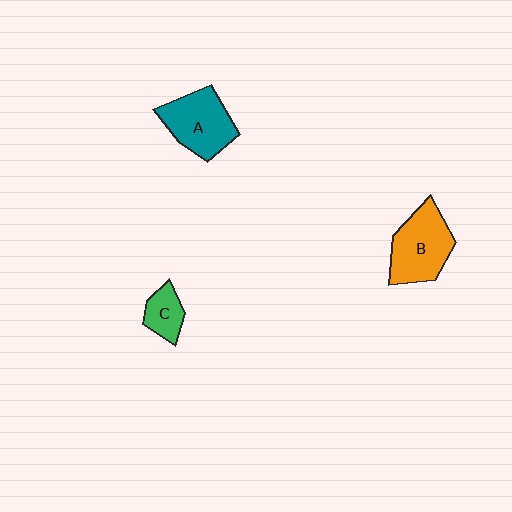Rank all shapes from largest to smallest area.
From largest to smallest: B (orange), A (teal), C (green).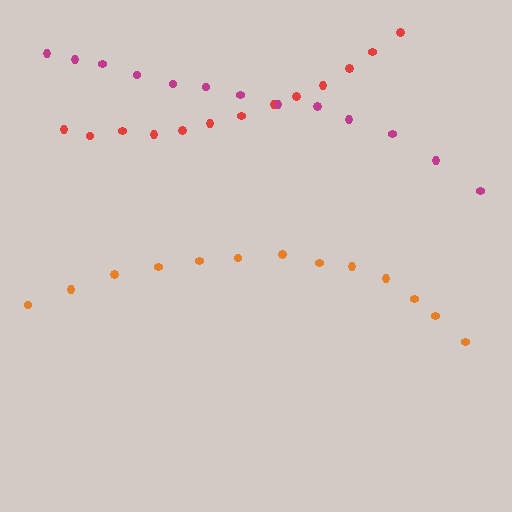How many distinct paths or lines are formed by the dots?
There are 3 distinct paths.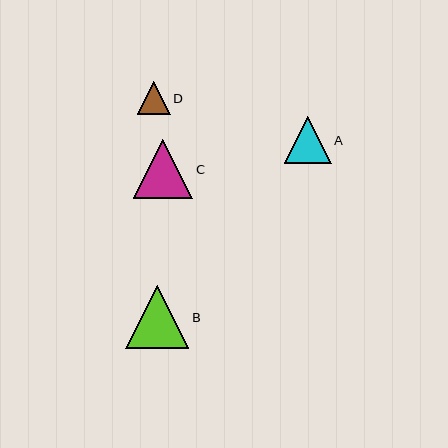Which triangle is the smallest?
Triangle D is the smallest with a size of approximately 33 pixels.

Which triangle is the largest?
Triangle B is the largest with a size of approximately 63 pixels.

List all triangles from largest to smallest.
From largest to smallest: B, C, A, D.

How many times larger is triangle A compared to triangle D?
Triangle A is approximately 1.4 times the size of triangle D.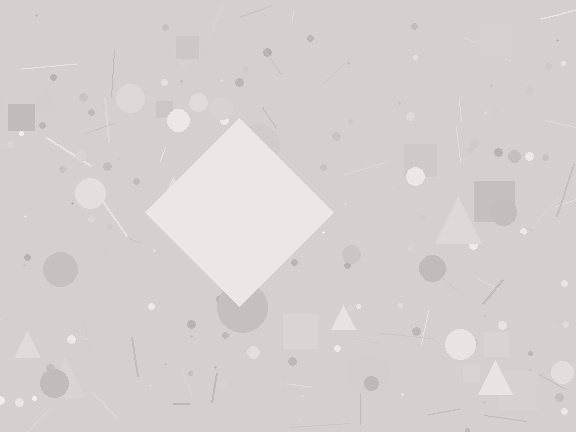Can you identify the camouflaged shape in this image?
The camouflaged shape is a diamond.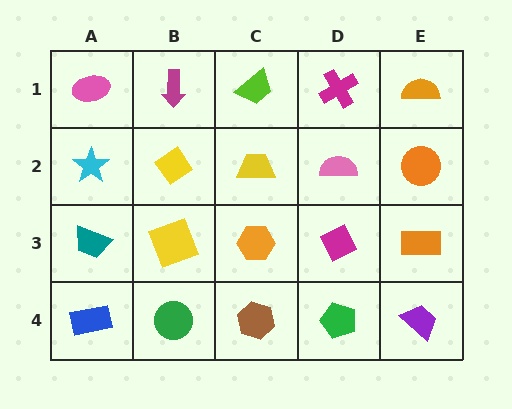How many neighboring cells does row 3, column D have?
4.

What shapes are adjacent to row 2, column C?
A lime trapezoid (row 1, column C), an orange hexagon (row 3, column C), a yellow diamond (row 2, column B), a pink semicircle (row 2, column D).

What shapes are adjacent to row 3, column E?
An orange circle (row 2, column E), a purple trapezoid (row 4, column E), a magenta diamond (row 3, column D).